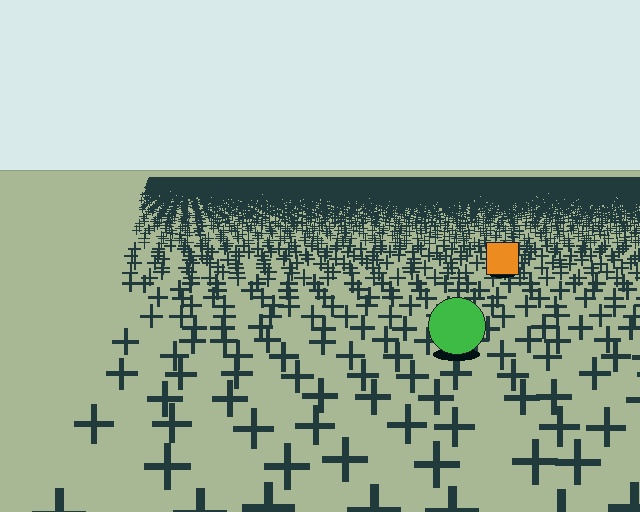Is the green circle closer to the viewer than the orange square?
Yes. The green circle is closer — you can tell from the texture gradient: the ground texture is coarser near it.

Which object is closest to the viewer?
The green circle is closest. The texture marks near it are larger and more spread out.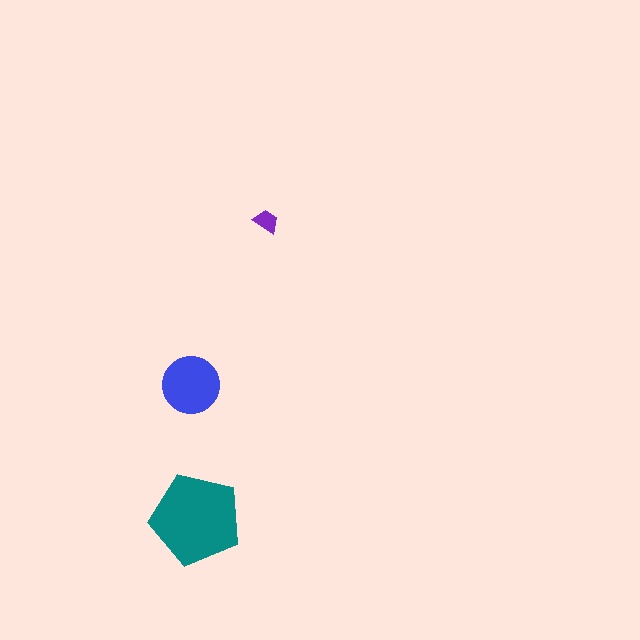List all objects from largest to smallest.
The teal pentagon, the blue circle, the purple trapezoid.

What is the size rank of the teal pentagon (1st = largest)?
1st.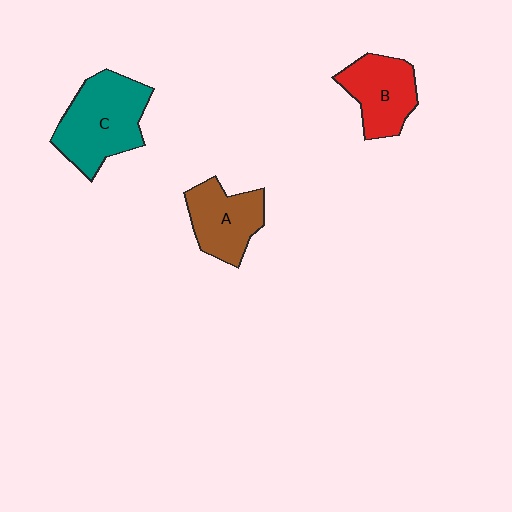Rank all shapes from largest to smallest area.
From largest to smallest: C (teal), B (red), A (brown).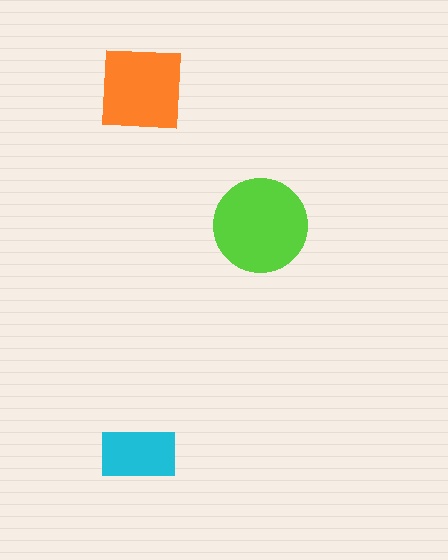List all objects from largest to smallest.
The lime circle, the orange square, the cyan rectangle.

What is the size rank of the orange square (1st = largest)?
2nd.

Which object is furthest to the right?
The lime circle is rightmost.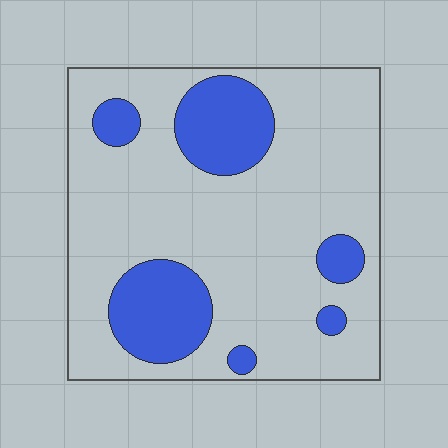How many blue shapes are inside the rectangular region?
6.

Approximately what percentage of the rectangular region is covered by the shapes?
Approximately 20%.